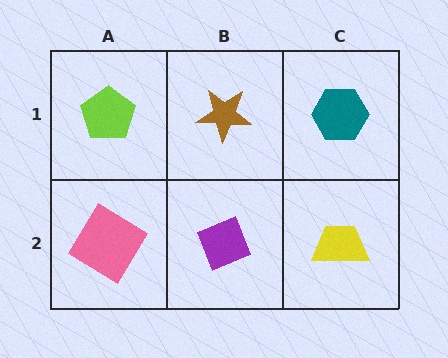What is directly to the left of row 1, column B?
A lime pentagon.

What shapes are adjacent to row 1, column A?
A pink diamond (row 2, column A), a brown star (row 1, column B).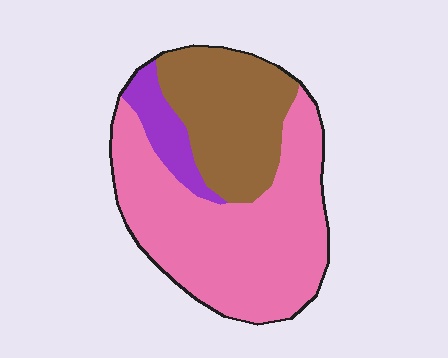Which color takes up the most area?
Pink, at roughly 60%.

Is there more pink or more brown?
Pink.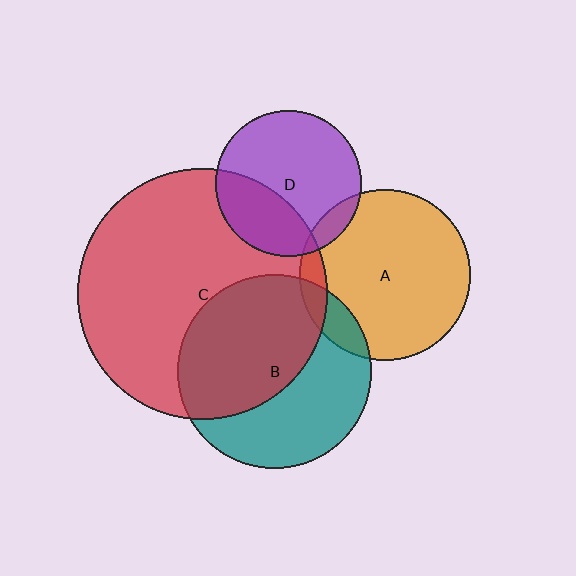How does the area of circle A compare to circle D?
Approximately 1.4 times.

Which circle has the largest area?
Circle C (red).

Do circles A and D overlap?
Yes.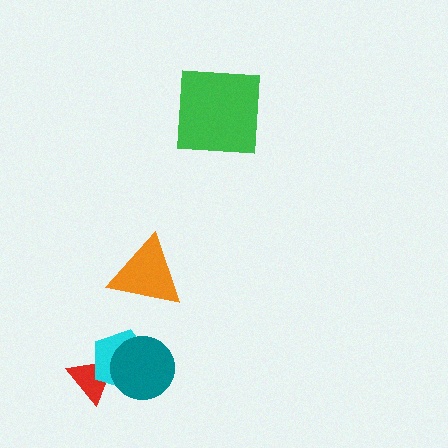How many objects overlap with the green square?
0 objects overlap with the green square.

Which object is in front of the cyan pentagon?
The teal circle is in front of the cyan pentagon.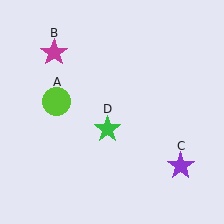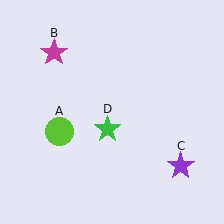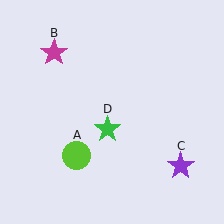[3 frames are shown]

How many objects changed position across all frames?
1 object changed position: lime circle (object A).